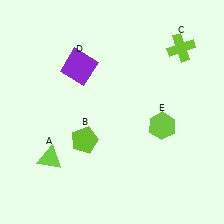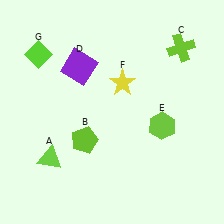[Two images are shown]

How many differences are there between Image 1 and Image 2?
There are 2 differences between the two images.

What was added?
A yellow star (F), a lime diamond (G) were added in Image 2.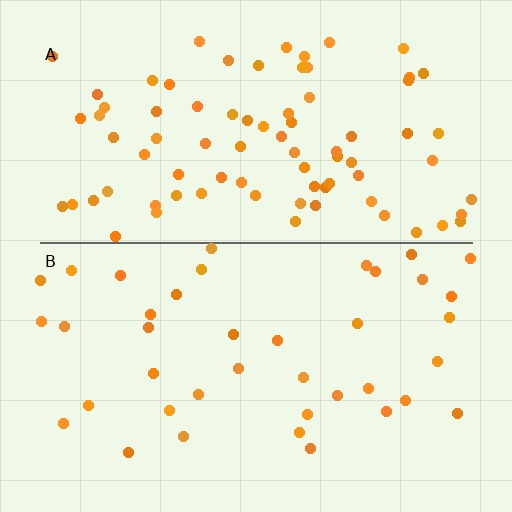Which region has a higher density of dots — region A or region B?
A (the top).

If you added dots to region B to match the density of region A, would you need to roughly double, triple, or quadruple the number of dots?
Approximately double.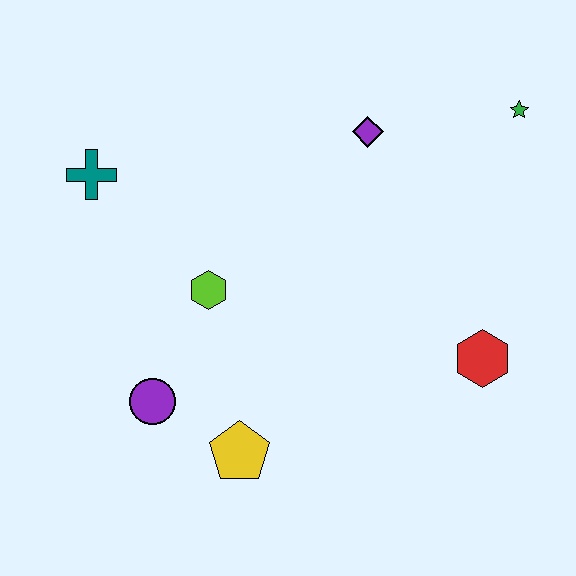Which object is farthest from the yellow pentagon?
The green star is farthest from the yellow pentagon.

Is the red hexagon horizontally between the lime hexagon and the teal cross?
No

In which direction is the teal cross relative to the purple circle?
The teal cross is above the purple circle.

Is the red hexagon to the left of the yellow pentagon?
No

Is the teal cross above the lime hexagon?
Yes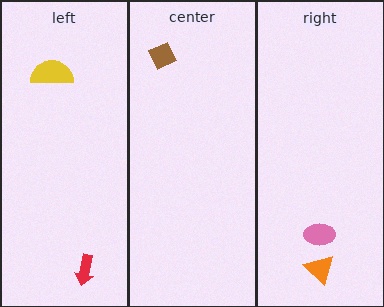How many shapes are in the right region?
2.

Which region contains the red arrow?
The left region.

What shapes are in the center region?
The brown diamond.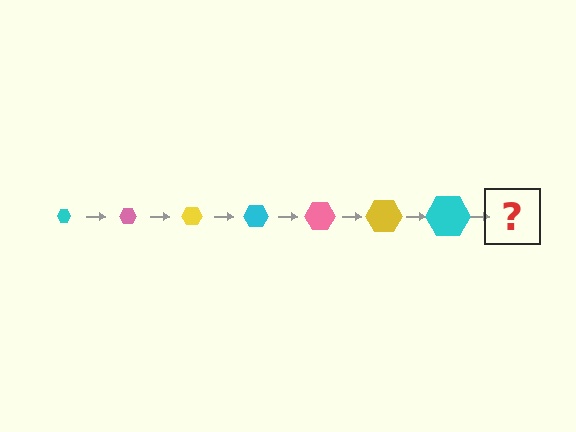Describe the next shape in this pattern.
It should be a pink hexagon, larger than the previous one.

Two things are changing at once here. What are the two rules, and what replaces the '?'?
The two rules are that the hexagon grows larger each step and the color cycles through cyan, pink, and yellow. The '?' should be a pink hexagon, larger than the previous one.